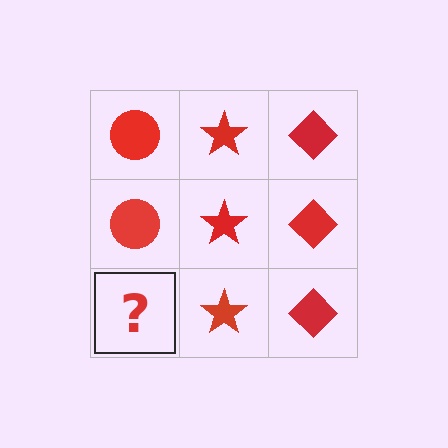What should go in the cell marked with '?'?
The missing cell should contain a red circle.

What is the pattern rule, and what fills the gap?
The rule is that each column has a consistent shape. The gap should be filled with a red circle.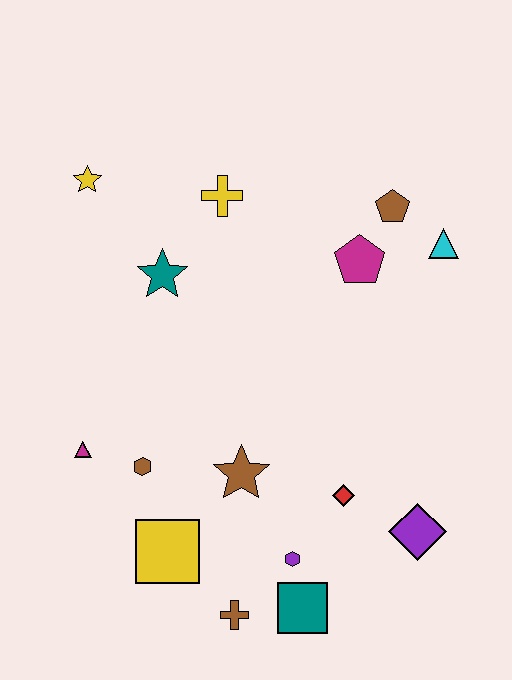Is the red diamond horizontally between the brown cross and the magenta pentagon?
Yes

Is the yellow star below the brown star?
No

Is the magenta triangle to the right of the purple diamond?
No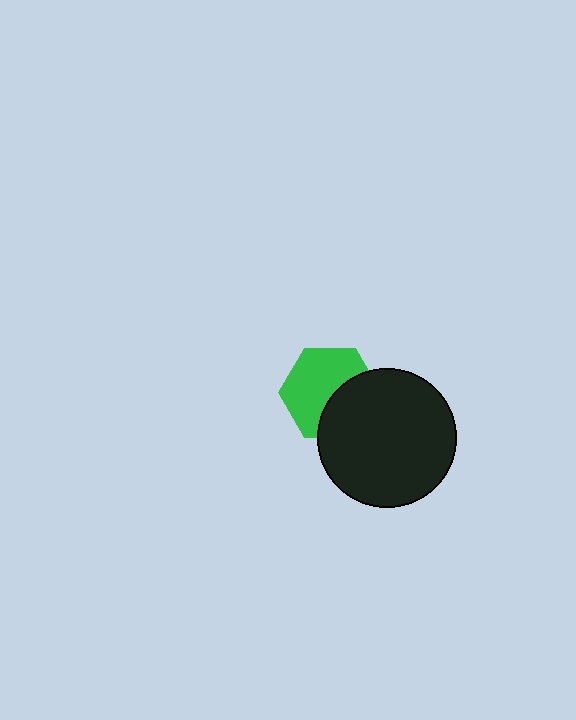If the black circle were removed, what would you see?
You would see the complete green hexagon.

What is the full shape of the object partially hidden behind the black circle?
The partially hidden object is a green hexagon.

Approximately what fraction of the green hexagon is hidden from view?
Roughly 39% of the green hexagon is hidden behind the black circle.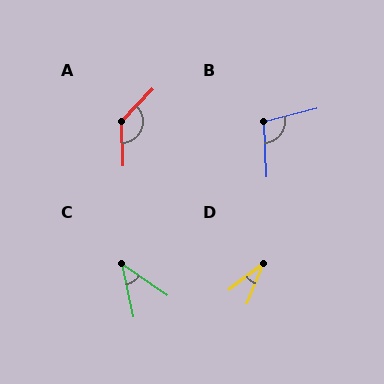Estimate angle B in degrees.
Approximately 101 degrees.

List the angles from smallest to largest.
D (31°), C (44°), B (101°), A (134°).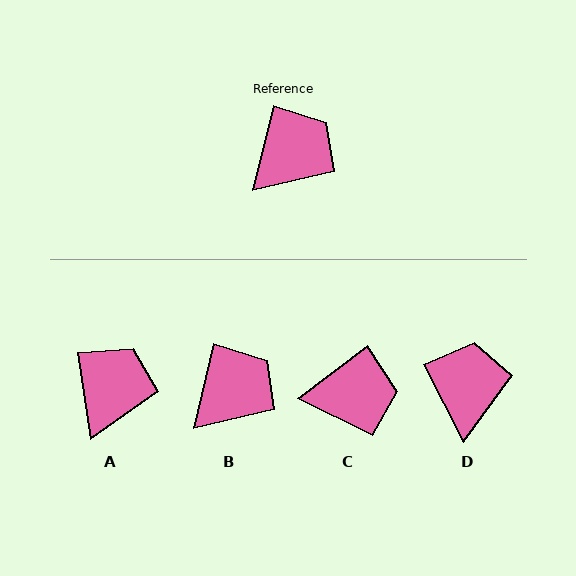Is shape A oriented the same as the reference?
No, it is off by about 22 degrees.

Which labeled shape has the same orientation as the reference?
B.